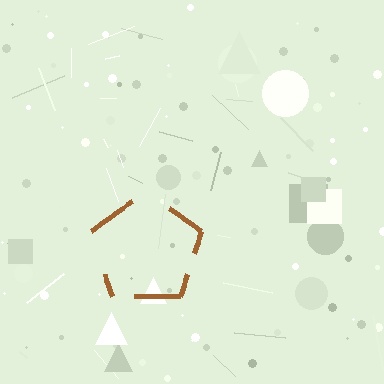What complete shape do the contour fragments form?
The contour fragments form a pentagon.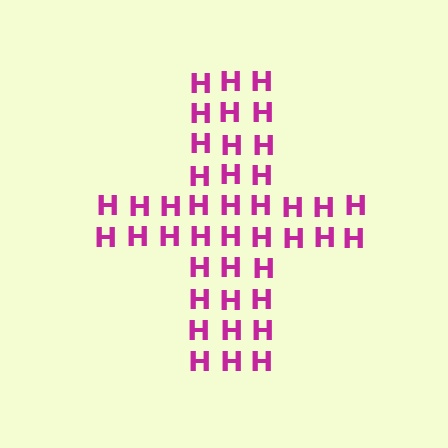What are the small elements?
The small elements are letter H's.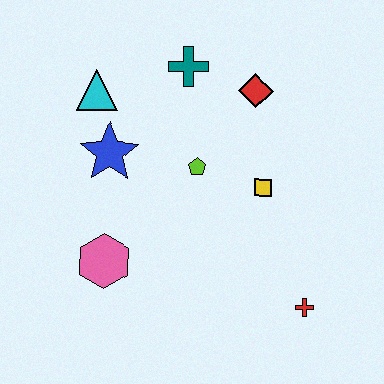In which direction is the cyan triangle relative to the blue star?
The cyan triangle is above the blue star.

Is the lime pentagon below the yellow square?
No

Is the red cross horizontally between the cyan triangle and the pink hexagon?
No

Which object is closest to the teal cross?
The red diamond is closest to the teal cross.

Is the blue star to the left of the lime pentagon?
Yes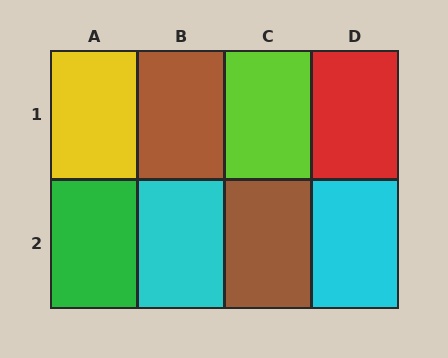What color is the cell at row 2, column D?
Cyan.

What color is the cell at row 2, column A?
Green.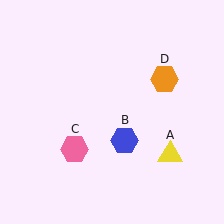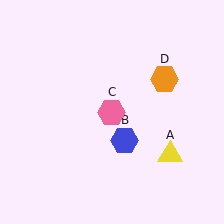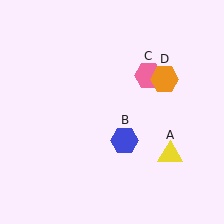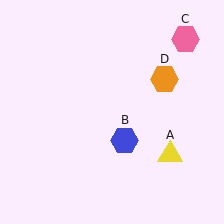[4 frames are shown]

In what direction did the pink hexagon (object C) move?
The pink hexagon (object C) moved up and to the right.